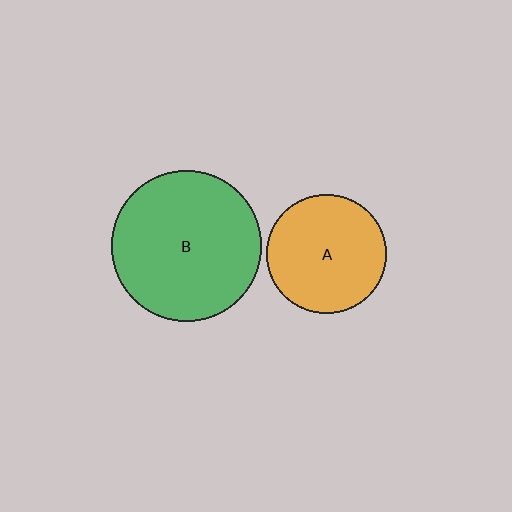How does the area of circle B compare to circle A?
Approximately 1.6 times.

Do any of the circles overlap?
No, none of the circles overlap.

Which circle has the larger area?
Circle B (green).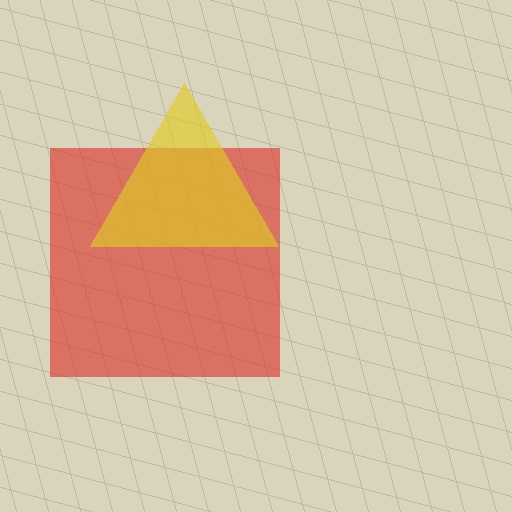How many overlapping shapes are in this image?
There are 2 overlapping shapes in the image.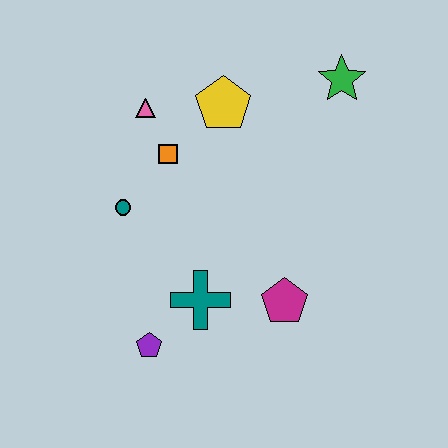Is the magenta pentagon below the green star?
Yes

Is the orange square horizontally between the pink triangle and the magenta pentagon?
Yes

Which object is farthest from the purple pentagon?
The green star is farthest from the purple pentagon.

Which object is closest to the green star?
The yellow pentagon is closest to the green star.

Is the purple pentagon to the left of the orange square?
Yes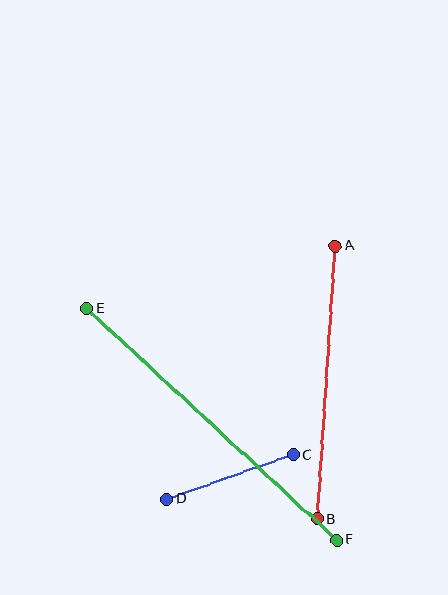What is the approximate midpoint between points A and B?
The midpoint is at approximately (326, 382) pixels.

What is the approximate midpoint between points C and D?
The midpoint is at approximately (230, 477) pixels.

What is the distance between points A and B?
The distance is approximately 274 pixels.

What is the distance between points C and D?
The distance is approximately 134 pixels.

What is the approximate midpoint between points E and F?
The midpoint is at approximately (212, 424) pixels.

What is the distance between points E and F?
The distance is approximately 341 pixels.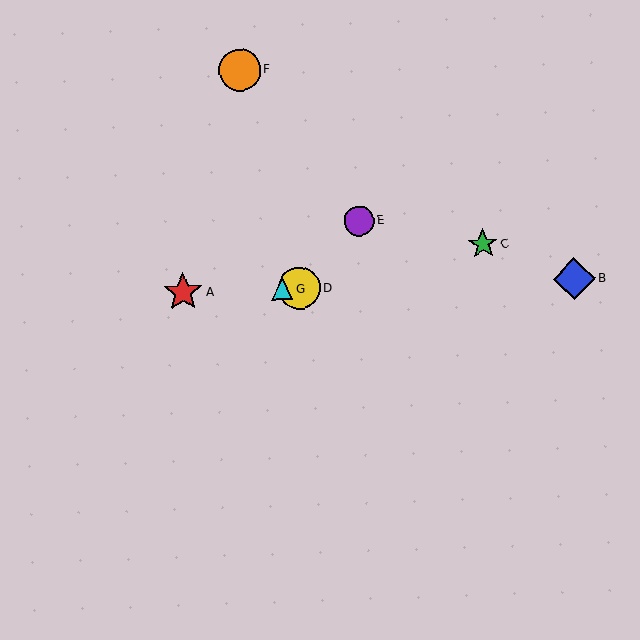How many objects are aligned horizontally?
4 objects (A, B, D, G) are aligned horizontally.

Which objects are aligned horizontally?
Objects A, B, D, G are aligned horizontally.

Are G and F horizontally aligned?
No, G is at y≈289 and F is at y≈70.